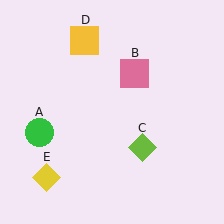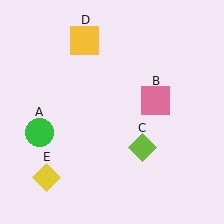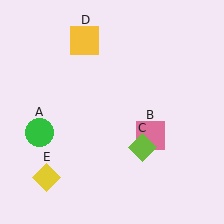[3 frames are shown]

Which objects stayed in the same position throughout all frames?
Green circle (object A) and lime diamond (object C) and yellow square (object D) and yellow diamond (object E) remained stationary.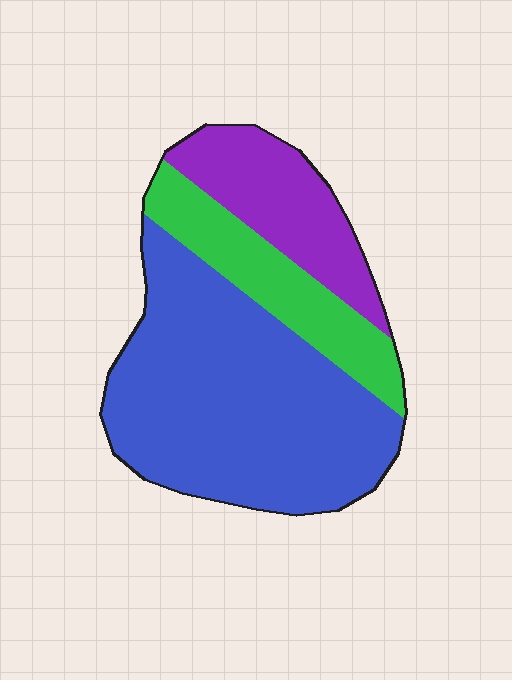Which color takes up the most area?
Blue, at roughly 60%.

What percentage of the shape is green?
Green takes up about one fifth (1/5) of the shape.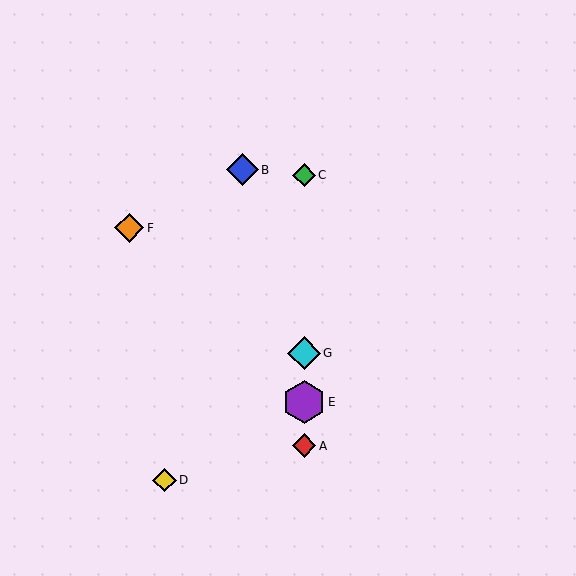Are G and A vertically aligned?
Yes, both are at x≈304.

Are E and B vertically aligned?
No, E is at x≈304 and B is at x≈243.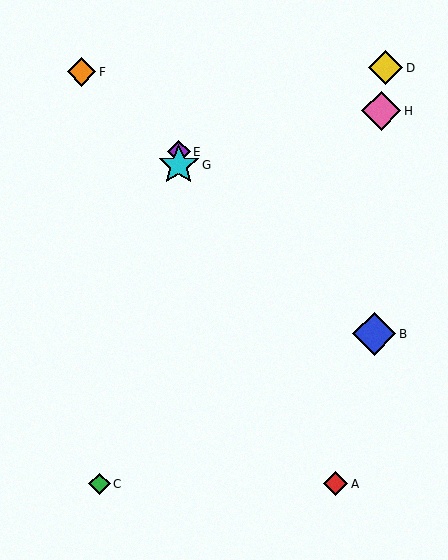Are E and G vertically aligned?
Yes, both are at x≈179.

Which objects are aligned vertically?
Objects E, G are aligned vertically.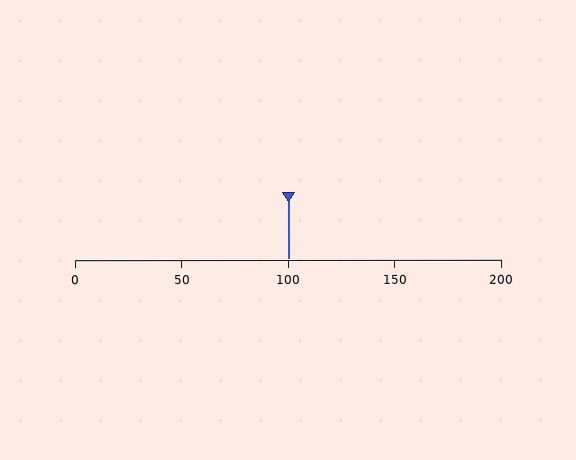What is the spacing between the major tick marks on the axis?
The major ticks are spaced 50 apart.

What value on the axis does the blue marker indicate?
The marker indicates approximately 100.